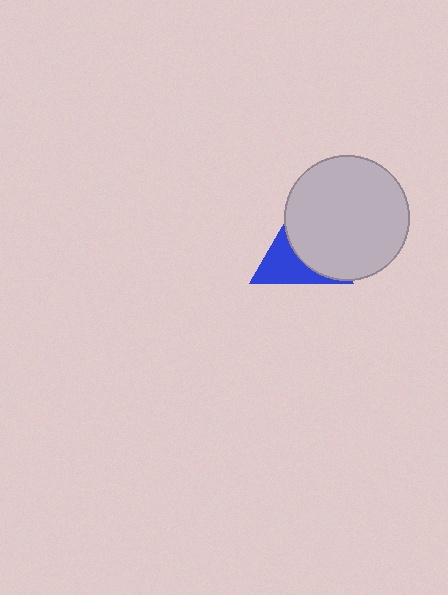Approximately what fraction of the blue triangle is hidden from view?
Roughly 56% of the blue triangle is hidden behind the light gray circle.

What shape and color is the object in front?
The object in front is a light gray circle.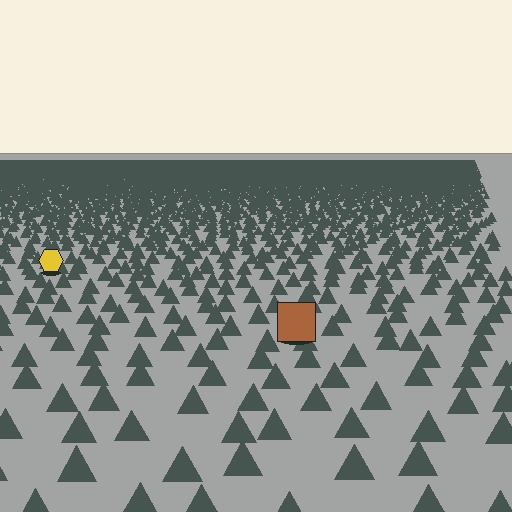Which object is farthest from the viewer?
The yellow hexagon is farthest from the viewer. It appears smaller and the ground texture around it is denser.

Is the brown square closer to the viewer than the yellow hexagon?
Yes. The brown square is closer — you can tell from the texture gradient: the ground texture is coarser near it.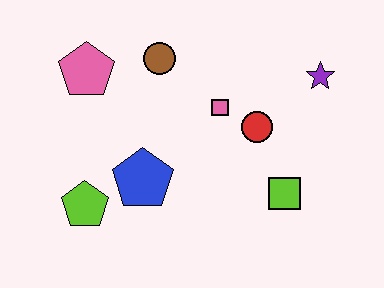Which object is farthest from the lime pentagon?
The purple star is farthest from the lime pentagon.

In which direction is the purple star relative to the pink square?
The purple star is to the right of the pink square.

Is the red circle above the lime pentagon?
Yes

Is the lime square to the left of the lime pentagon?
No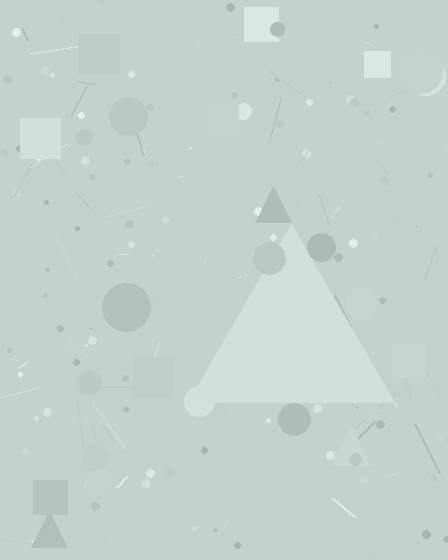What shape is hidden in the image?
A triangle is hidden in the image.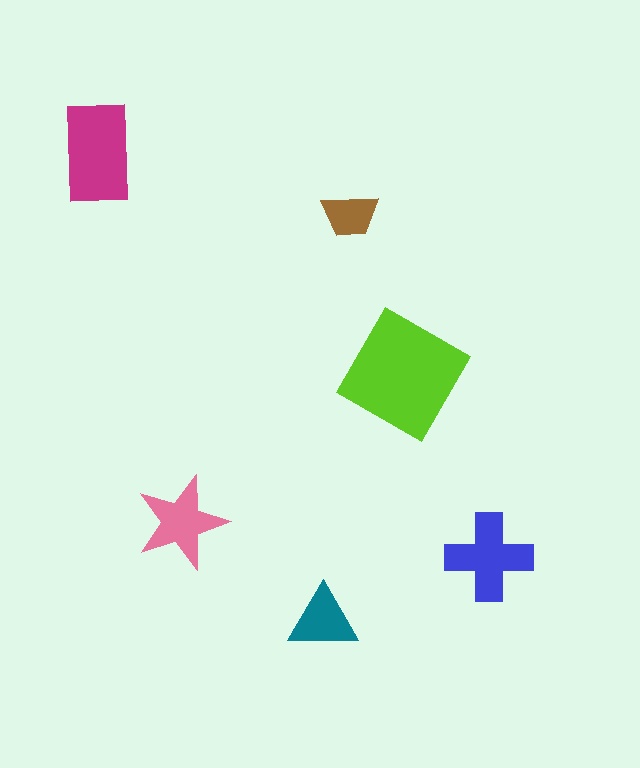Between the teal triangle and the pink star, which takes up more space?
The pink star.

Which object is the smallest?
The brown trapezoid.